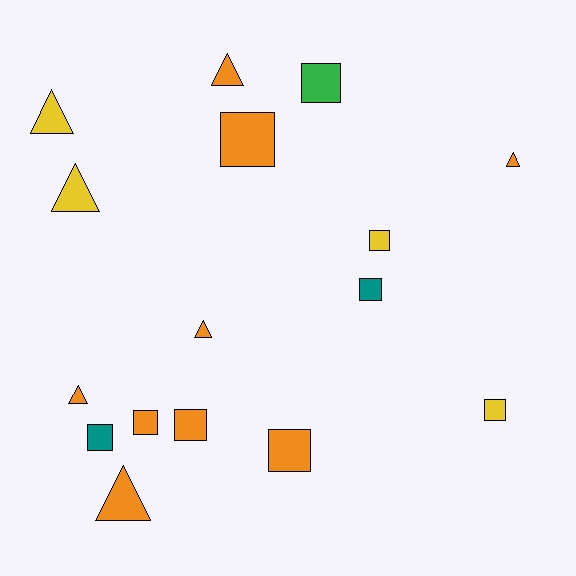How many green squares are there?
There is 1 green square.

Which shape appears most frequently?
Square, with 9 objects.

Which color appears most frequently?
Orange, with 9 objects.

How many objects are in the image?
There are 16 objects.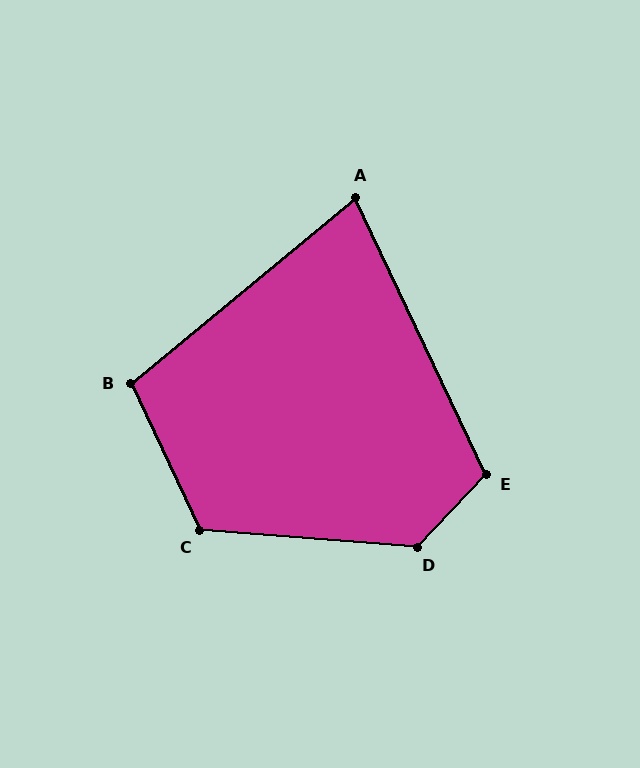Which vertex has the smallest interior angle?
A, at approximately 76 degrees.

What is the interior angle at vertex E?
Approximately 111 degrees (obtuse).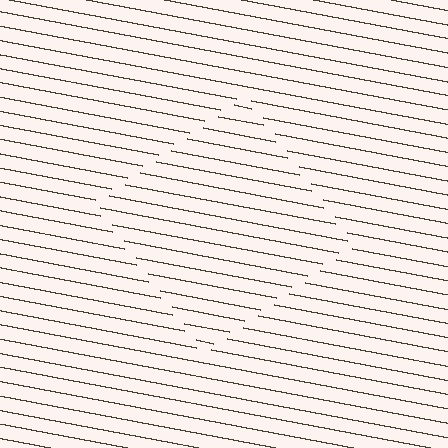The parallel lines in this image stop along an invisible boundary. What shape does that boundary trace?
An illusory square. The interior of the shape contains the same grating, shifted by half a period — the contour is defined by the phase discontinuity where line-ends from the inner and outer gratings abut.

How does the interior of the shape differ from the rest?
The interior of the shape contains the same grating, shifted by half a period — the contour is defined by the phase discontinuity where line-ends from the inner and outer gratings abut.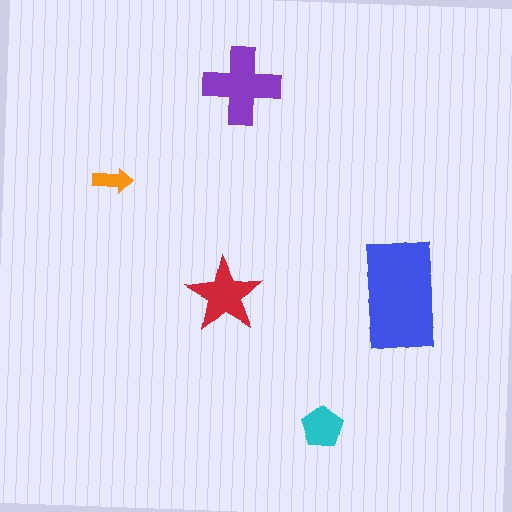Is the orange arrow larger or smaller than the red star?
Smaller.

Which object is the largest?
The blue rectangle.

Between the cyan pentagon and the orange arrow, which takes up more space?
The cyan pentagon.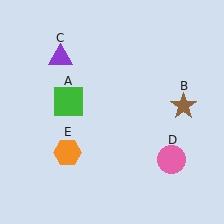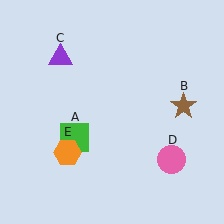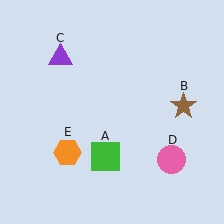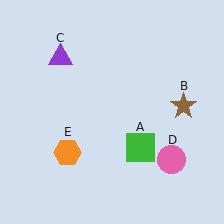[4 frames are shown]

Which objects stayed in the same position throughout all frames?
Brown star (object B) and purple triangle (object C) and pink circle (object D) and orange hexagon (object E) remained stationary.